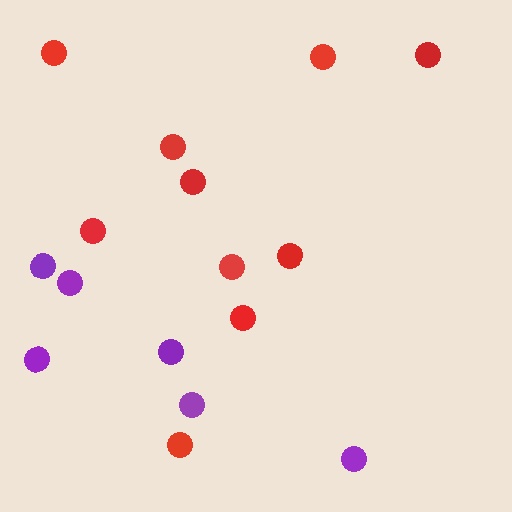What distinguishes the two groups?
There are 2 groups: one group of red circles (10) and one group of purple circles (6).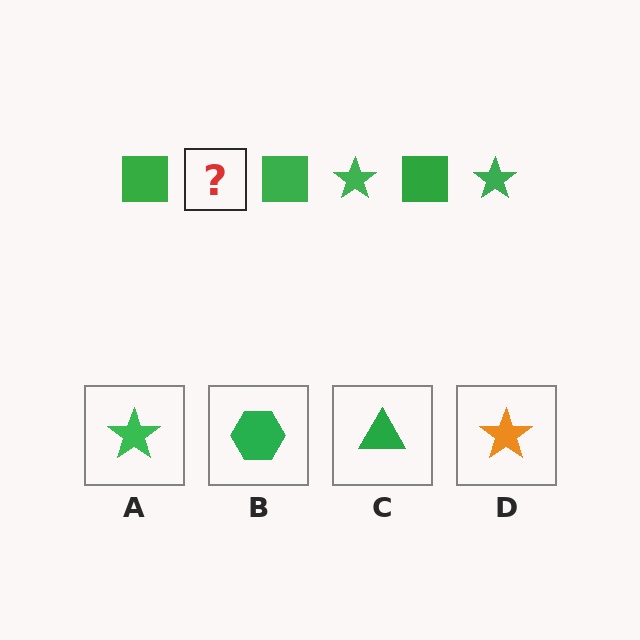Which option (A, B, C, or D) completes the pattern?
A.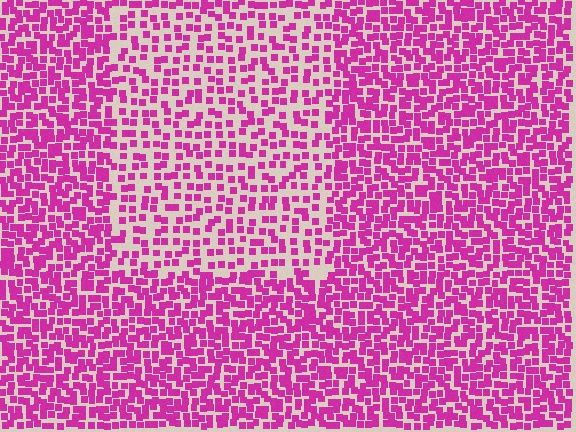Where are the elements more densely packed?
The elements are more densely packed outside the rectangle boundary.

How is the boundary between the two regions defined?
The boundary is defined by a change in element density (approximately 1.8x ratio). All elements are the same color, size, and shape.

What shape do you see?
I see a rectangle.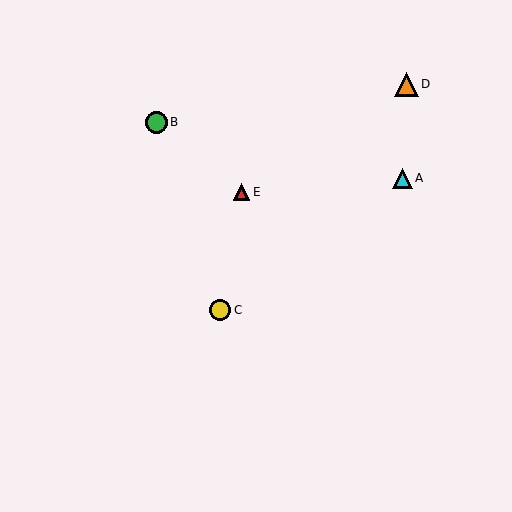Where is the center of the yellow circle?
The center of the yellow circle is at (220, 310).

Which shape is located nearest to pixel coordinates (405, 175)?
The cyan triangle (labeled A) at (402, 178) is nearest to that location.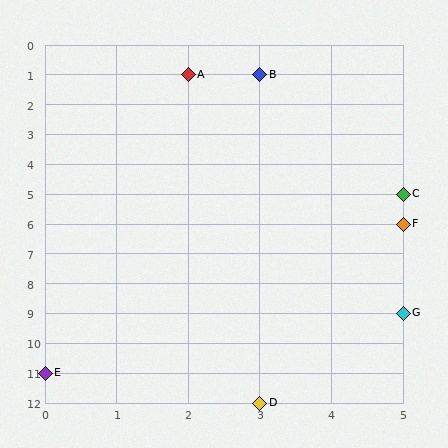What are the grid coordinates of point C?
Point C is at grid coordinates (5, 5).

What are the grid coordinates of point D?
Point D is at grid coordinates (3, 12).